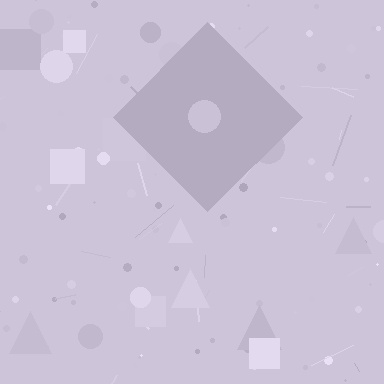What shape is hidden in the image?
A diamond is hidden in the image.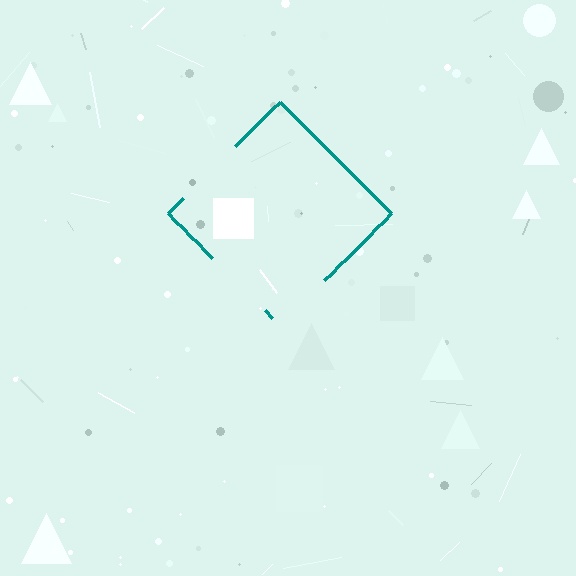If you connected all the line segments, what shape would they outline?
They would outline a diamond.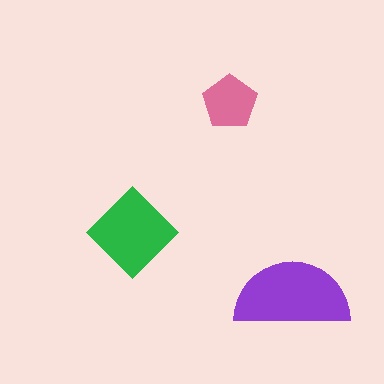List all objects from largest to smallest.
The purple semicircle, the green diamond, the pink pentagon.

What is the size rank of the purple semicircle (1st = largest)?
1st.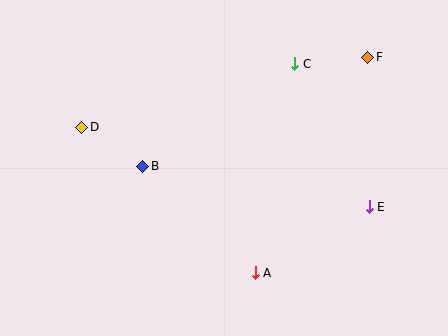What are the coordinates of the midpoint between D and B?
The midpoint between D and B is at (112, 147).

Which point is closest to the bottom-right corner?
Point E is closest to the bottom-right corner.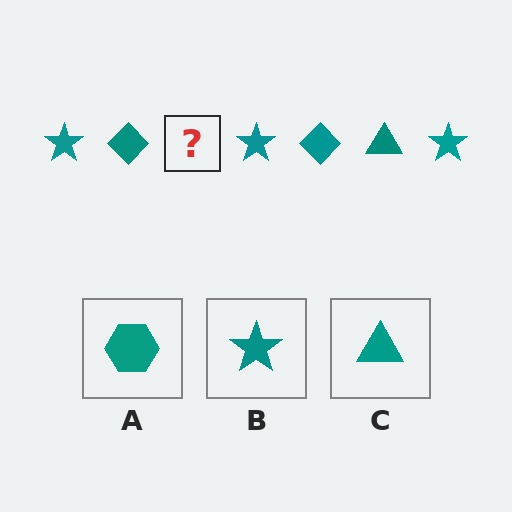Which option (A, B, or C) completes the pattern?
C.